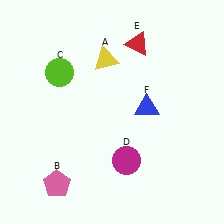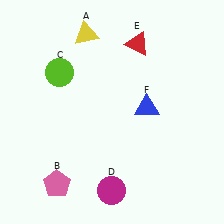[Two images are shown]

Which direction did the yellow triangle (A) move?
The yellow triangle (A) moved up.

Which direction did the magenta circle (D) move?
The magenta circle (D) moved down.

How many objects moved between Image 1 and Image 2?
2 objects moved between the two images.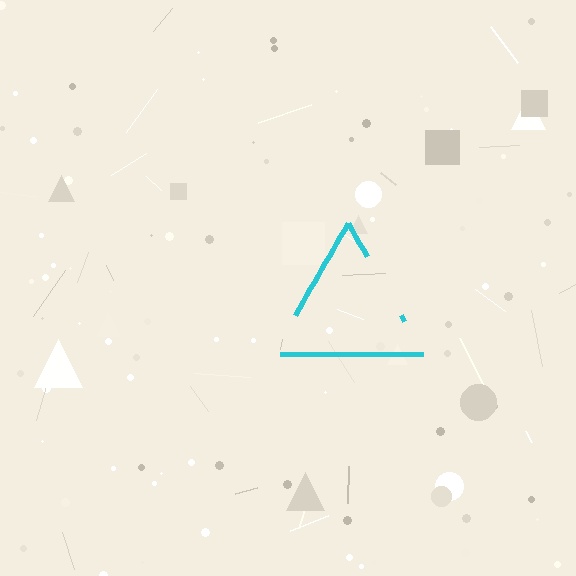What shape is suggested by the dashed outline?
The dashed outline suggests a triangle.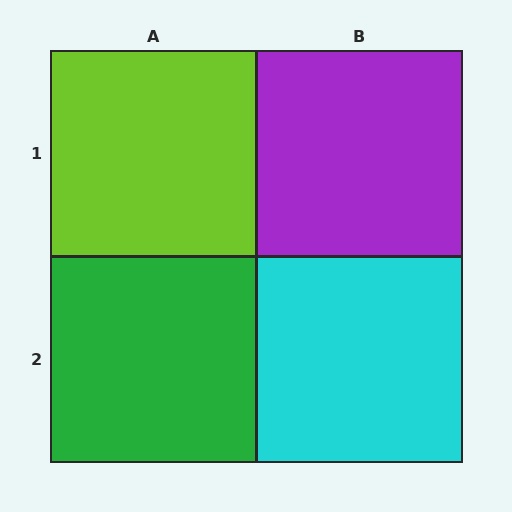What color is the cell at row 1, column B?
Purple.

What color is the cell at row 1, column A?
Lime.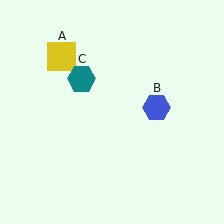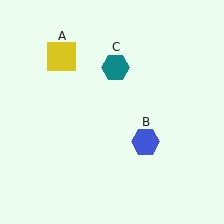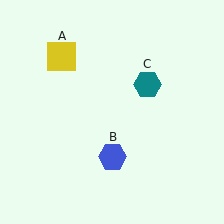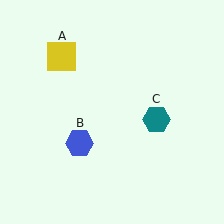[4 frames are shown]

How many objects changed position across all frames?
2 objects changed position: blue hexagon (object B), teal hexagon (object C).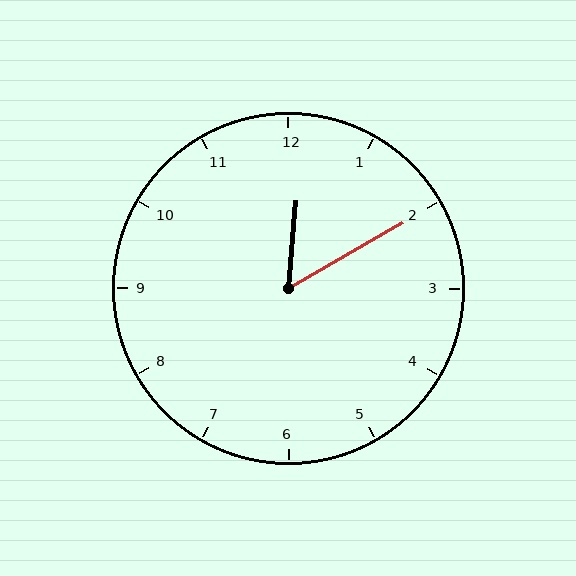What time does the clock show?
12:10.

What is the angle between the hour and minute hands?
Approximately 55 degrees.